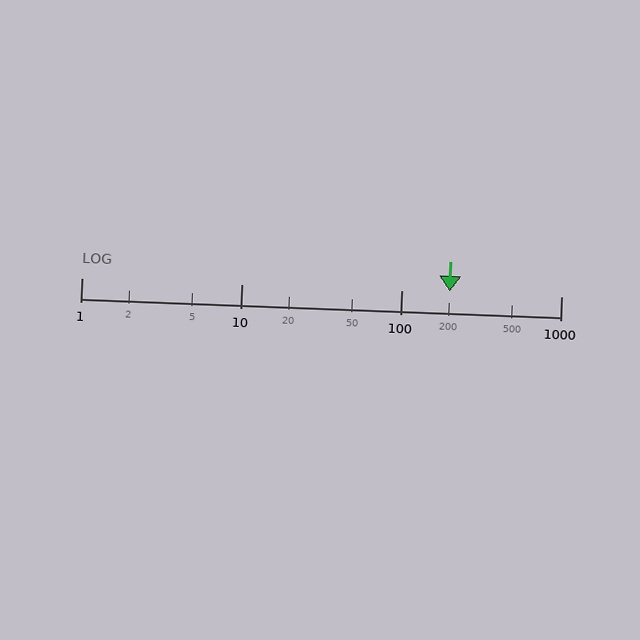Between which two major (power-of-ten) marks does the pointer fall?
The pointer is between 100 and 1000.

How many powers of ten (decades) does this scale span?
The scale spans 3 decades, from 1 to 1000.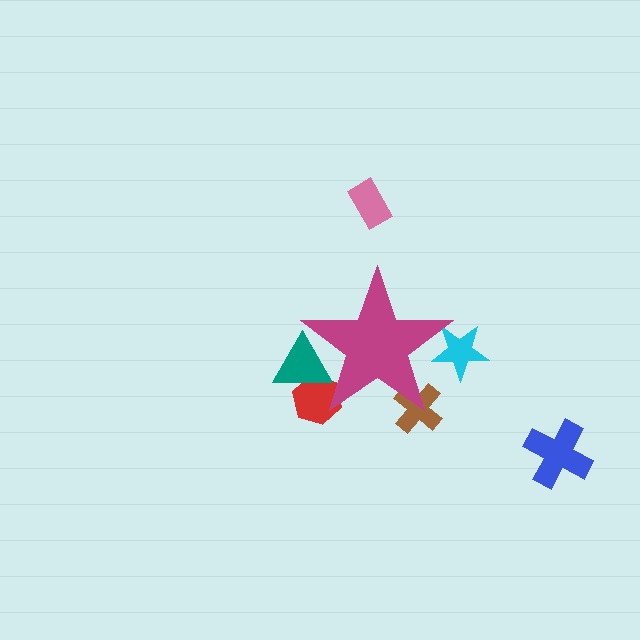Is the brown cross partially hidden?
Yes, the brown cross is partially hidden behind the magenta star.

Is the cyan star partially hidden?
Yes, the cyan star is partially hidden behind the magenta star.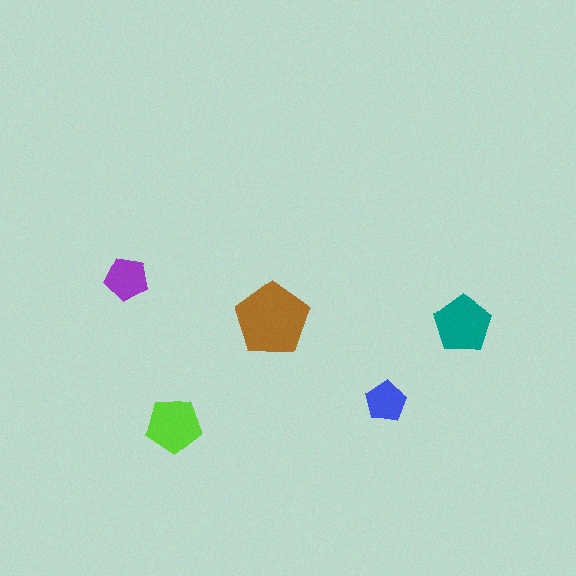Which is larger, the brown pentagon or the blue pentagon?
The brown one.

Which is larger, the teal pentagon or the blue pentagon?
The teal one.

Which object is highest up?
The purple pentagon is topmost.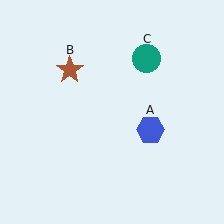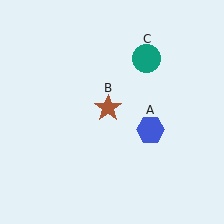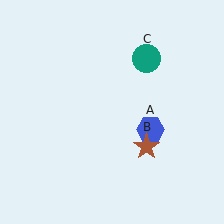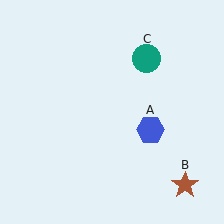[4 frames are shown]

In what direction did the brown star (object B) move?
The brown star (object B) moved down and to the right.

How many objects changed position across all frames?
1 object changed position: brown star (object B).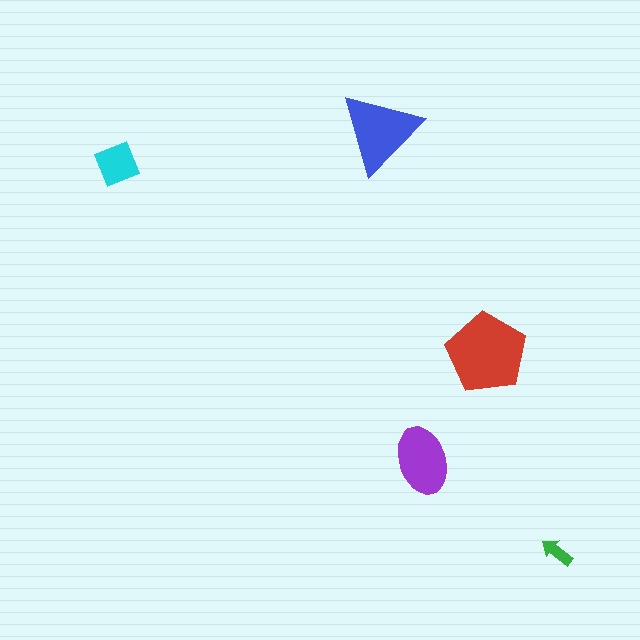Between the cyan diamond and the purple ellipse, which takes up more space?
The purple ellipse.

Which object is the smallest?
The green arrow.